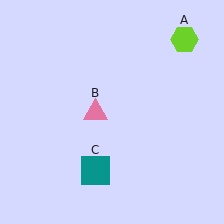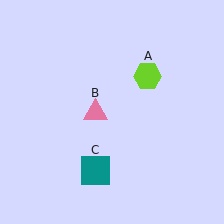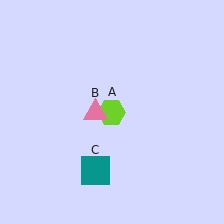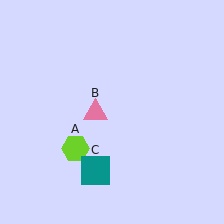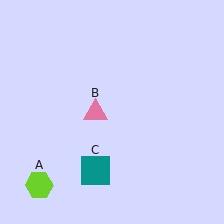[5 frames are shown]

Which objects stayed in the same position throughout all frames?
Pink triangle (object B) and teal square (object C) remained stationary.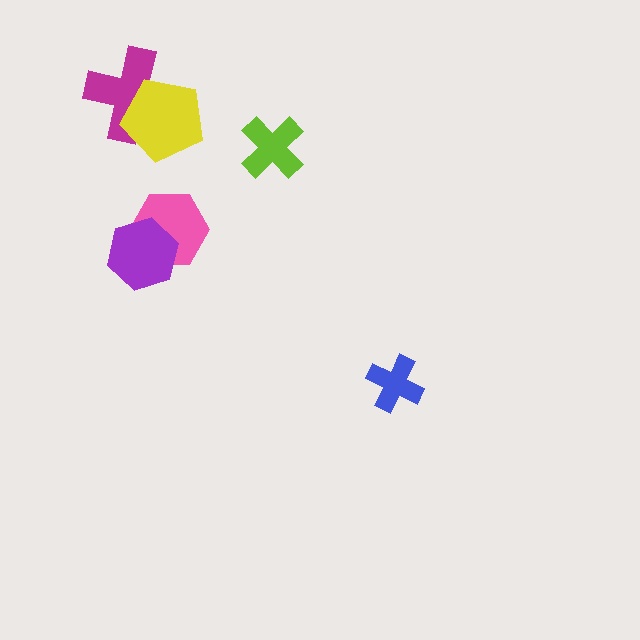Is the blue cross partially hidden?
No, no other shape covers it.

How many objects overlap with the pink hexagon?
1 object overlaps with the pink hexagon.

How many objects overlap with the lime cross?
0 objects overlap with the lime cross.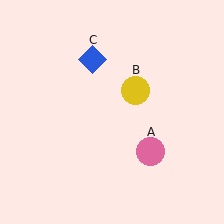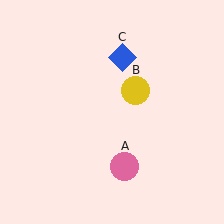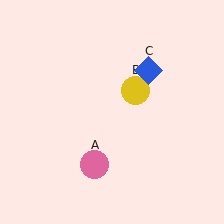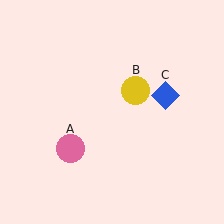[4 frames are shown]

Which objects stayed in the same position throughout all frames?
Yellow circle (object B) remained stationary.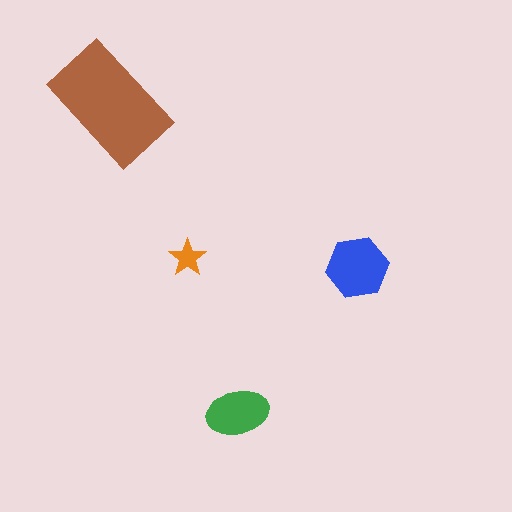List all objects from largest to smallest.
The brown rectangle, the blue hexagon, the green ellipse, the orange star.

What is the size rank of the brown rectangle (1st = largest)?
1st.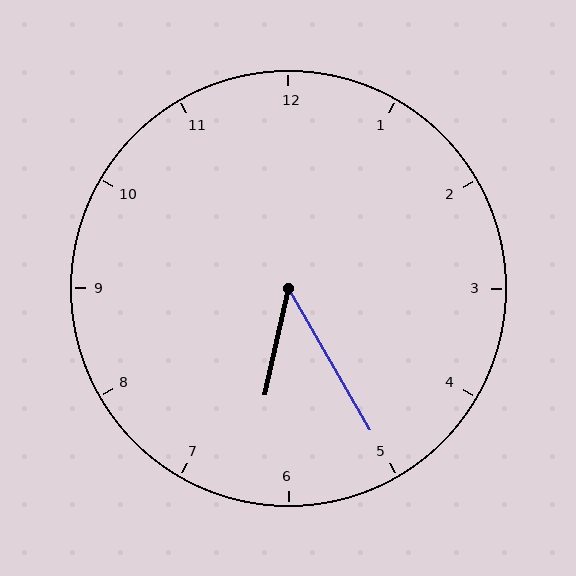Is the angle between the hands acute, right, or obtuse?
It is acute.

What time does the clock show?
6:25.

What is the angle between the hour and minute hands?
Approximately 42 degrees.